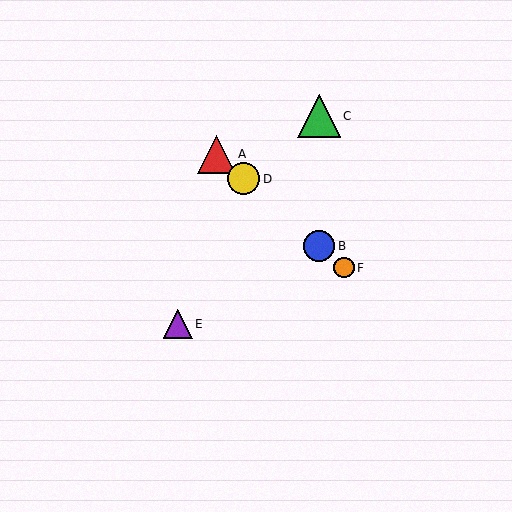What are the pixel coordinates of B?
Object B is at (319, 246).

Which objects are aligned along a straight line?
Objects A, B, D, F are aligned along a straight line.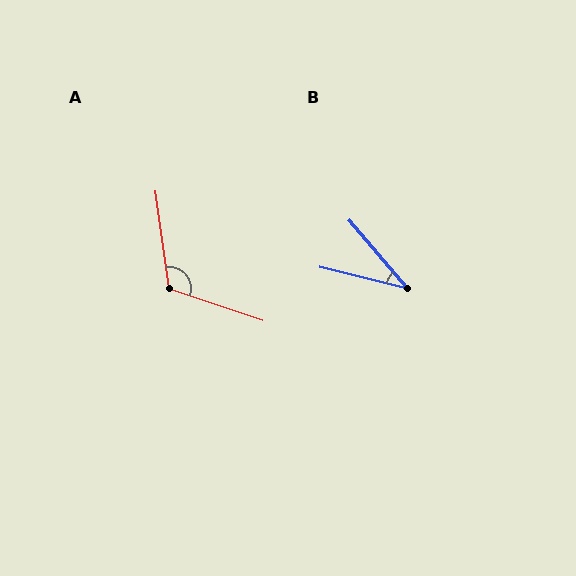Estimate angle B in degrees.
Approximately 35 degrees.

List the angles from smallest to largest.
B (35°), A (117°).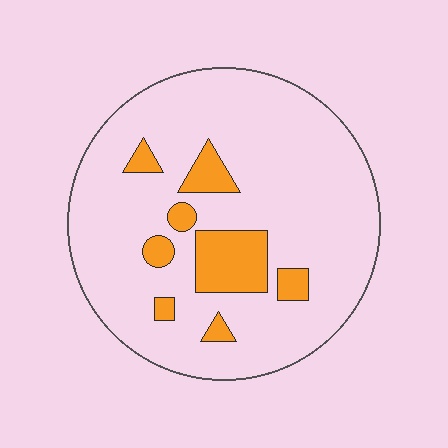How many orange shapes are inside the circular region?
8.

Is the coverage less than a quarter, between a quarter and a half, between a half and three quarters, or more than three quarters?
Less than a quarter.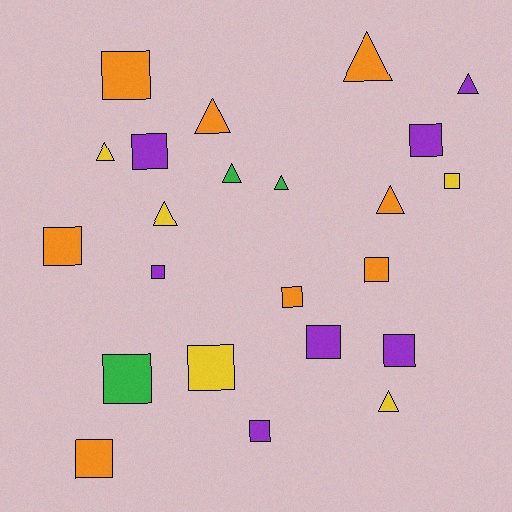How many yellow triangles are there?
There are 3 yellow triangles.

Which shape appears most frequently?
Square, with 14 objects.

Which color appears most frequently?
Orange, with 8 objects.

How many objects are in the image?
There are 23 objects.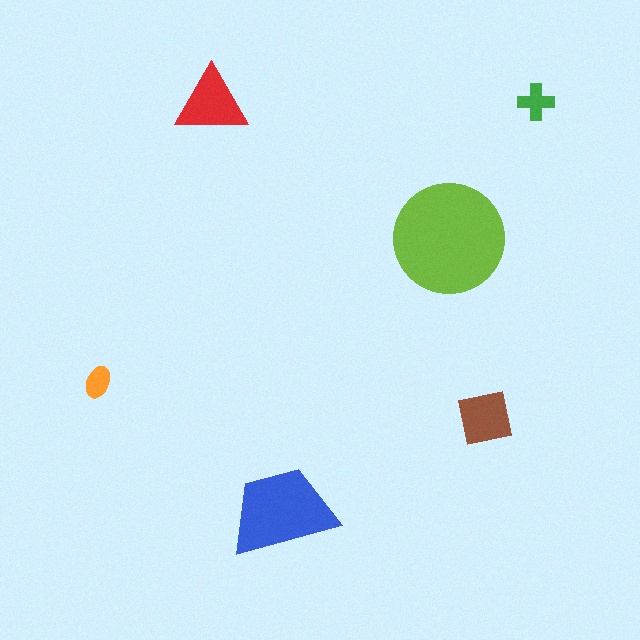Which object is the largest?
The lime circle.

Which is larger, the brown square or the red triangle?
The red triangle.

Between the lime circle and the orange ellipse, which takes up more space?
The lime circle.